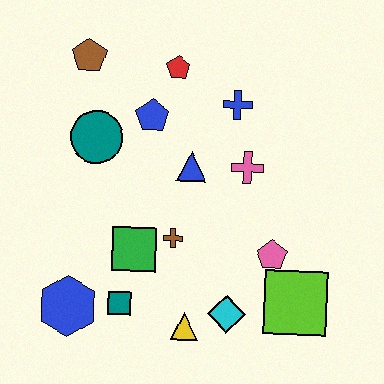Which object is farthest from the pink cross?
The blue hexagon is farthest from the pink cross.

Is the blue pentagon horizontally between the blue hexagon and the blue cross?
Yes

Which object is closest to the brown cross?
The green square is closest to the brown cross.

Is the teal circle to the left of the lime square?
Yes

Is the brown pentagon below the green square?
No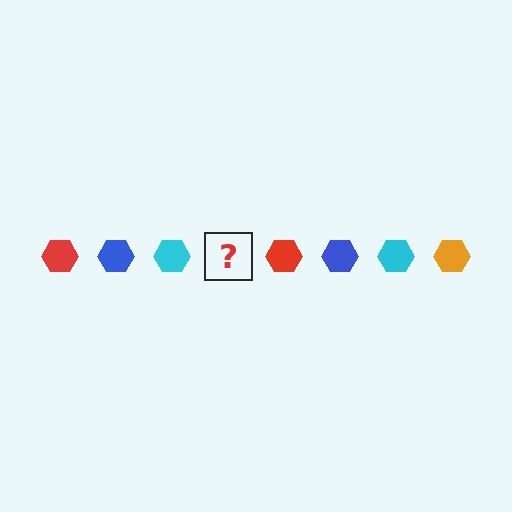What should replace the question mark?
The question mark should be replaced with an orange hexagon.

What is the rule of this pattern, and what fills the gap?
The rule is that the pattern cycles through red, blue, cyan, orange hexagons. The gap should be filled with an orange hexagon.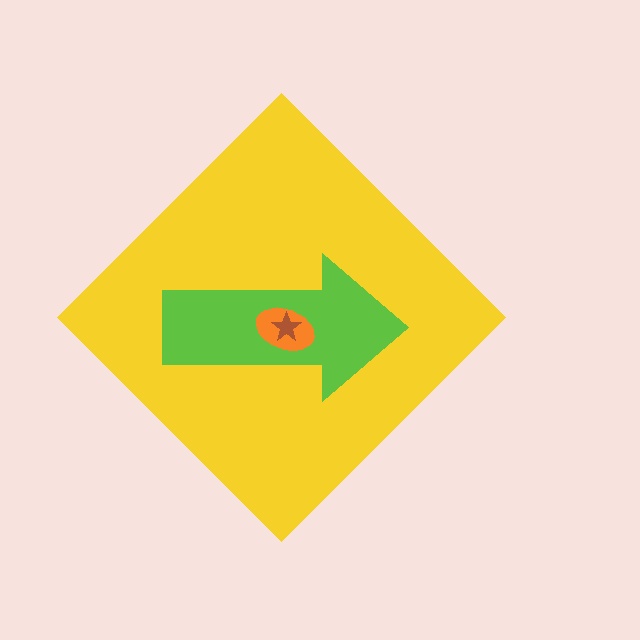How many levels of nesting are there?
4.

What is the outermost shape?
The yellow diamond.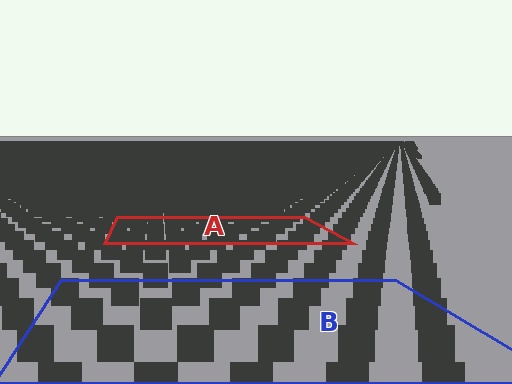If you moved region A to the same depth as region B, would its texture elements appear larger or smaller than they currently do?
They would appear larger. At a closer depth, the same texture elements are projected at a bigger on-screen size.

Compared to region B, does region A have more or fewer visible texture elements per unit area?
Region A has more texture elements per unit area — they are packed more densely because it is farther away.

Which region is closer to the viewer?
Region B is closer. The texture elements there are larger and more spread out.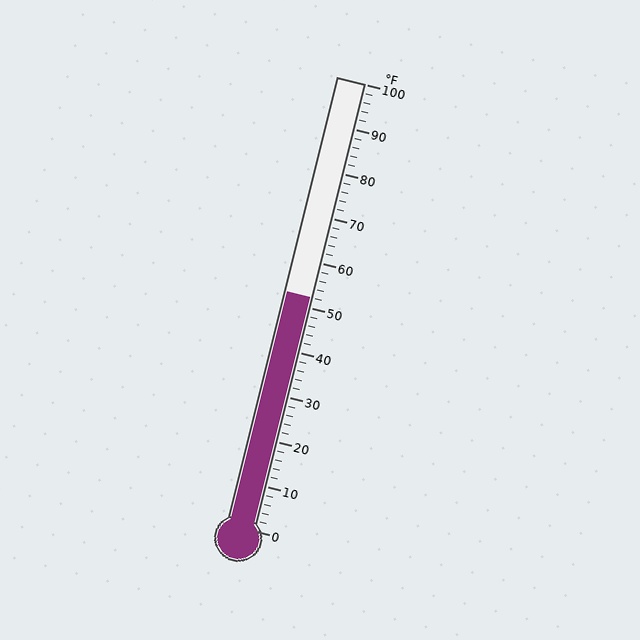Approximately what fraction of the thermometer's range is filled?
The thermometer is filled to approximately 50% of its range.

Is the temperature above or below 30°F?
The temperature is above 30°F.